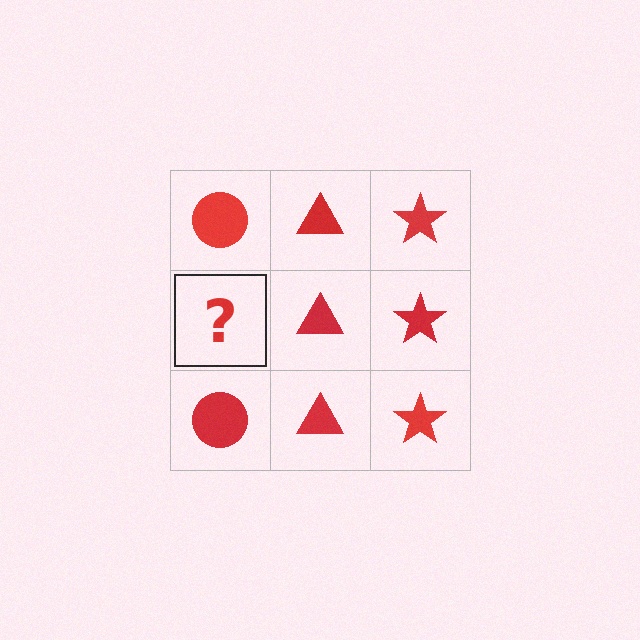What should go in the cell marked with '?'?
The missing cell should contain a red circle.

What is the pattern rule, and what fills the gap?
The rule is that each column has a consistent shape. The gap should be filled with a red circle.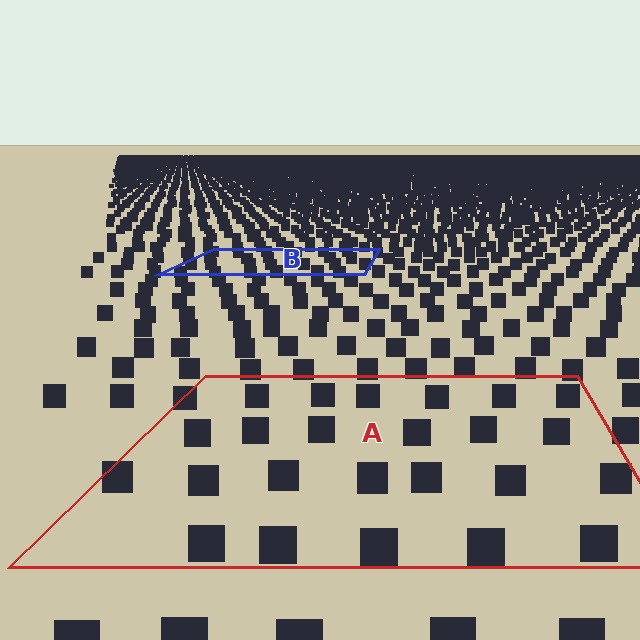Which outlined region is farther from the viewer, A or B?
Region B is farther from the viewer — the texture elements inside it appear smaller and more densely packed.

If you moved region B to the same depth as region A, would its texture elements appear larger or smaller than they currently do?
They would appear larger. At a closer depth, the same texture elements are projected at a bigger on-screen size.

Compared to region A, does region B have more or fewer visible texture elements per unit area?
Region B has more texture elements per unit area — they are packed more densely because it is farther away.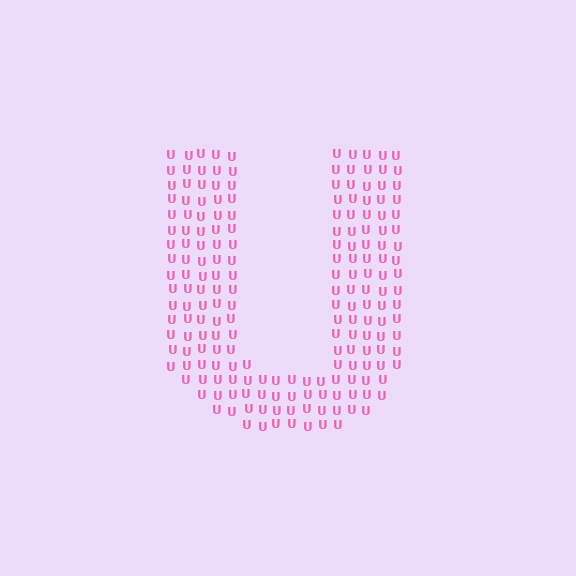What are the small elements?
The small elements are letter U's.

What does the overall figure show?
The overall figure shows the letter U.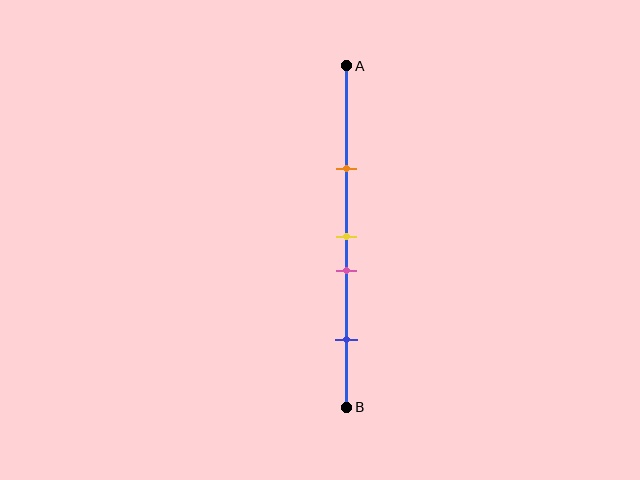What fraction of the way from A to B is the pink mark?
The pink mark is approximately 60% (0.6) of the way from A to B.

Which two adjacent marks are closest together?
The yellow and pink marks are the closest adjacent pair.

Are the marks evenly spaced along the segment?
No, the marks are not evenly spaced.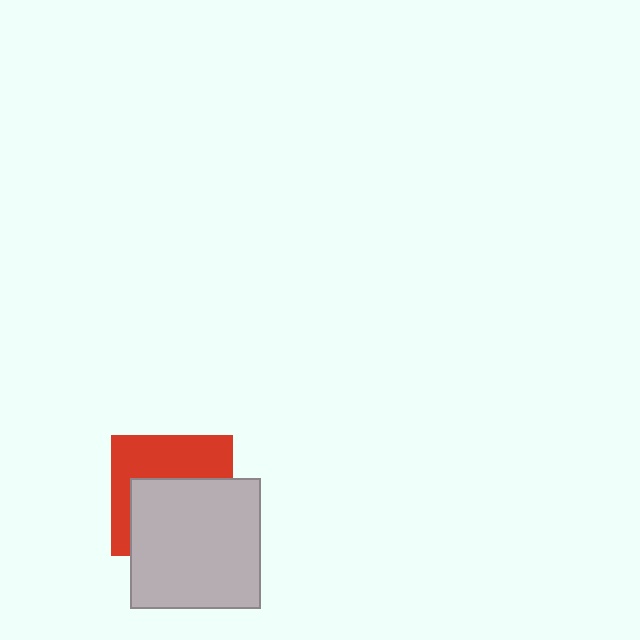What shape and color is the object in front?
The object in front is a light gray square.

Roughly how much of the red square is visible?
A small part of it is visible (roughly 45%).